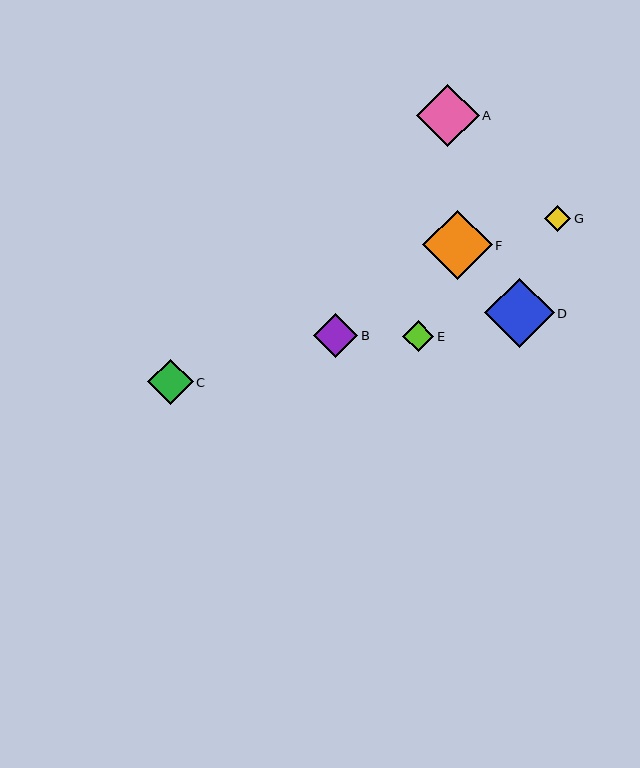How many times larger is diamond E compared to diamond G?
Diamond E is approximately 1.2 times the size of diamond G.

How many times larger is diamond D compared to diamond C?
Diamond D is approximately 1.5 times the size of diamond C.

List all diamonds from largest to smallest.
From largest to smallest: F, D, A, C, B, E, G.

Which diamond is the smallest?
Diamond G is the smallest with a size of approximately 26 pixels.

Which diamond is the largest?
Diamond F is the largest with a size of approximately 69 pixels.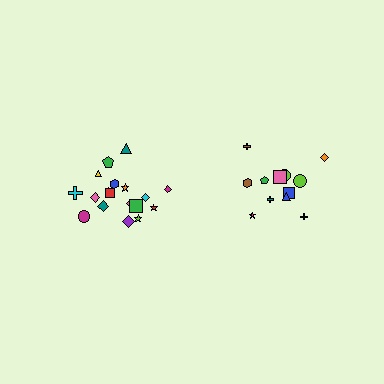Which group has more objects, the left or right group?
The left group.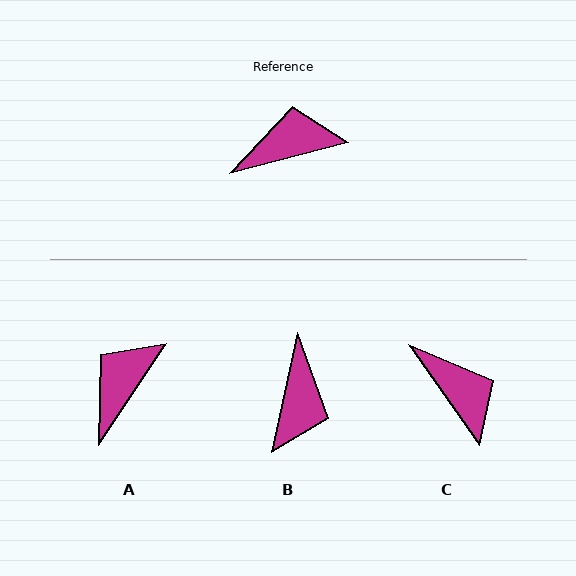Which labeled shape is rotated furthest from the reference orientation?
B, about 116 degrees away.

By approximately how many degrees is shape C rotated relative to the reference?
Approximately 69 degrees clockwise.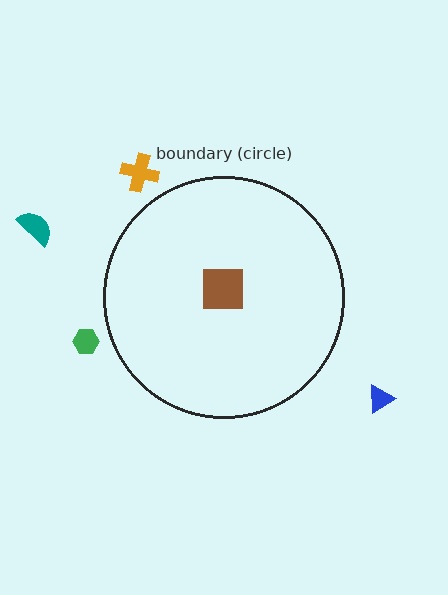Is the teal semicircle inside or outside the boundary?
Outside.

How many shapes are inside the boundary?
1 inside, 4 outside.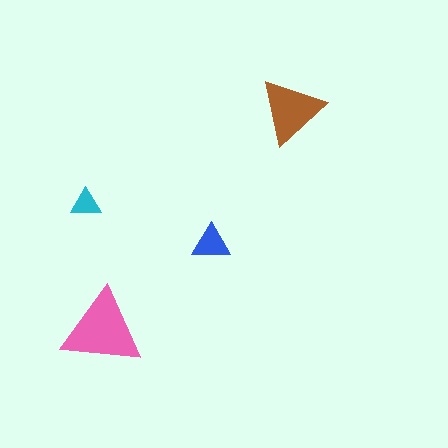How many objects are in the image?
There are 4 objects in the image.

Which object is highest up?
The brown triangle is topmost.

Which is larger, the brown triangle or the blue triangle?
The brown one.